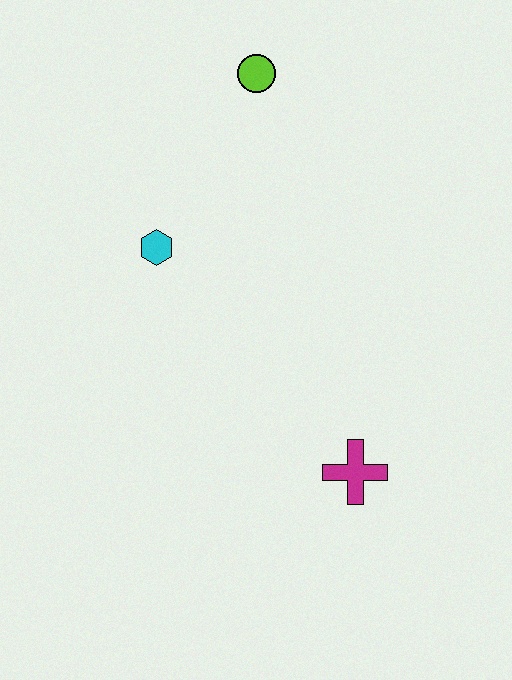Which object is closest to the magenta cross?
The cyan hexagon is closest to the magenta cross.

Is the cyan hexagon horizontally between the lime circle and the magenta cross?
No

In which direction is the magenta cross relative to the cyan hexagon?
The magenta cross is below the cyan hexagon.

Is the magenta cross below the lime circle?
Yes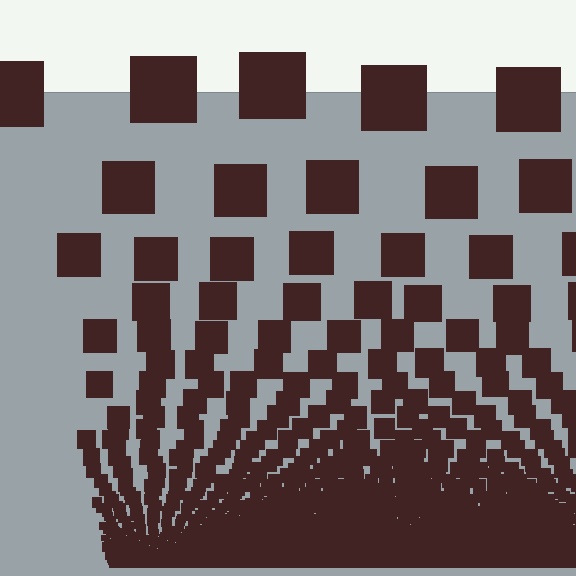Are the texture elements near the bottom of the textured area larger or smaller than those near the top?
Smaller. The gradient is inverted — elements near the bottom are smaller and denser.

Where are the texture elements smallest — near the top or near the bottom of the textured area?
Near the bottom.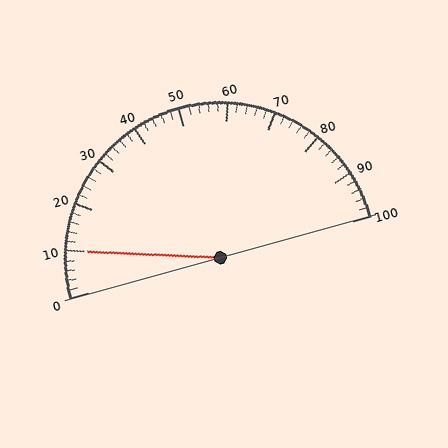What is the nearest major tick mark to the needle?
The nearest major tick mark is 10.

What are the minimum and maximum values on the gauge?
The gauge ranges from 0 to 100.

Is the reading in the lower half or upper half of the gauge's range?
The reading is in the lower half of the range (0 to 100).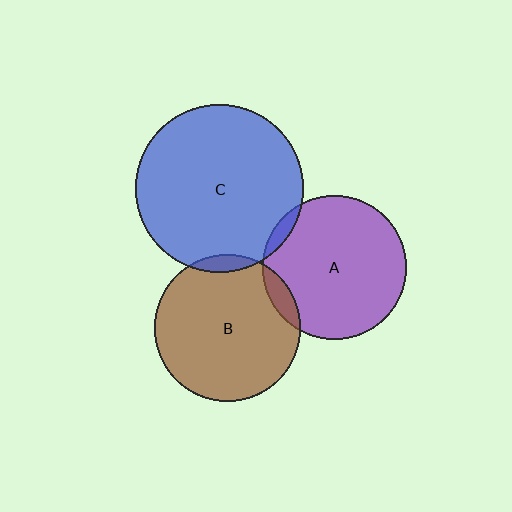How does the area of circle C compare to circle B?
Approximately 1.3 times.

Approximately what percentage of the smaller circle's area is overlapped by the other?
Approximately 5%.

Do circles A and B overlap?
Yes.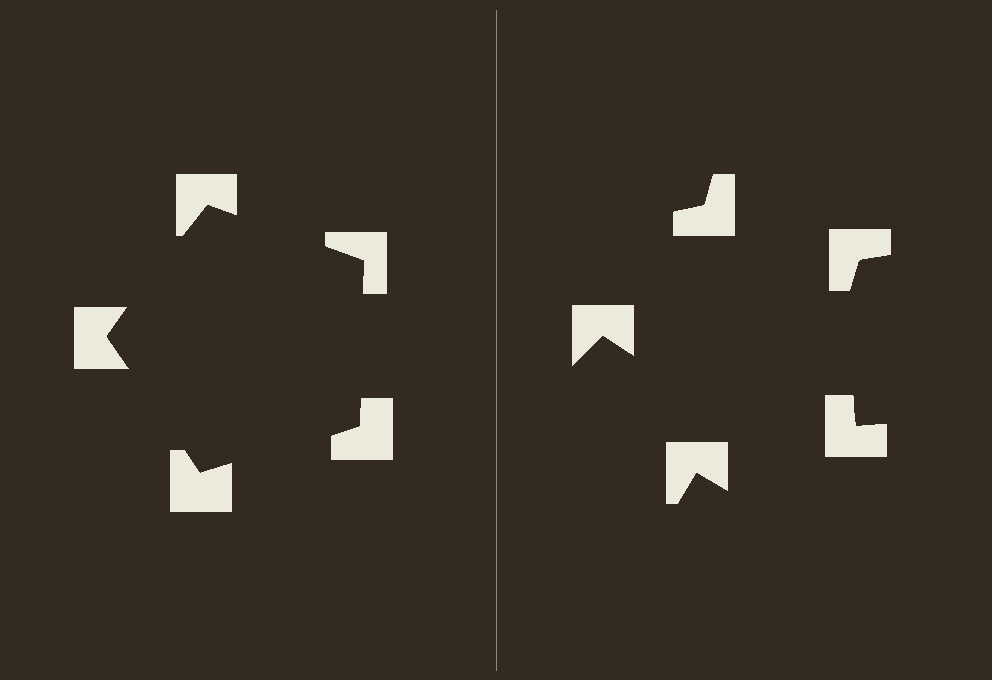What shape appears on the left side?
An illusory pentagon.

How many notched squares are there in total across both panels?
10 — 5 on each side.